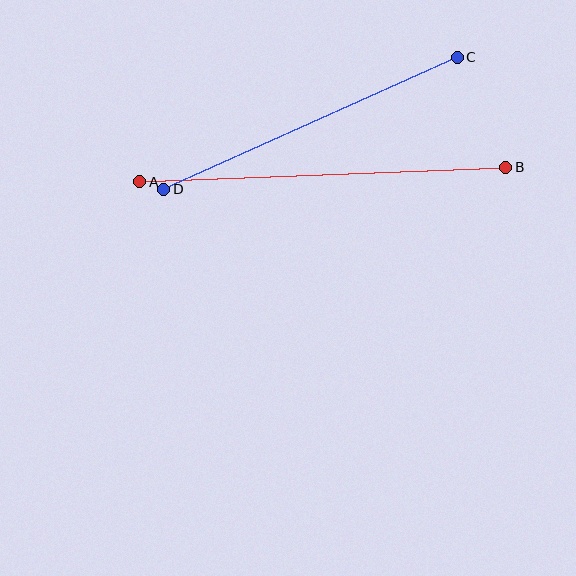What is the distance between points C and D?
The distance is approximately 322 pixels.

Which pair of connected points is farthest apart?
Points A and B are farthest apart.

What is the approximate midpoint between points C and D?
The midpoint is at approximately (310, 123) pixels.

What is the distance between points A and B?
The distance is approximately 366 pixels.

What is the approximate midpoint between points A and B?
The midpoint is at approximately (323, 174) pixels.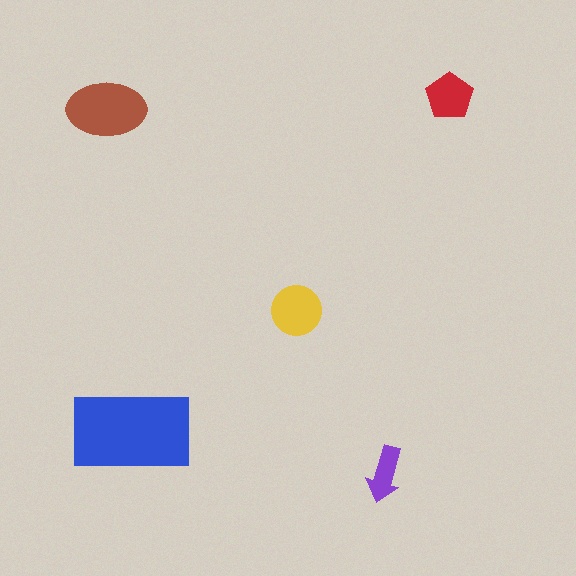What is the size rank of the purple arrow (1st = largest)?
5th.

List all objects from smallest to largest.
The purple arrow, the red pentagon, the yellow circle, the brown ellipse, the blue rectangle.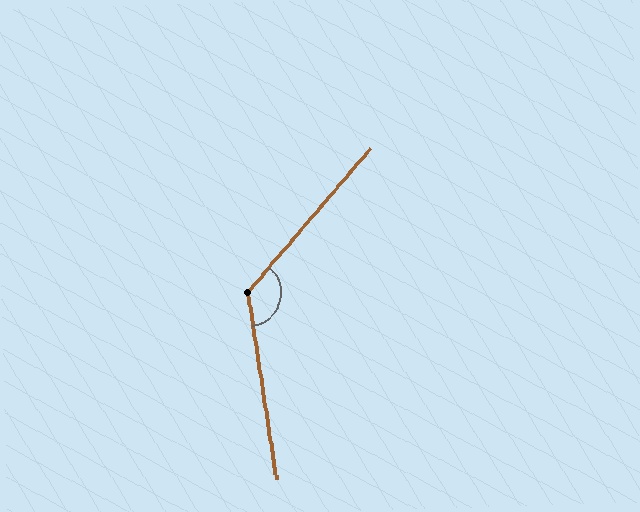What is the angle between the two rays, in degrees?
Approximately 131 degrees.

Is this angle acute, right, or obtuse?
It is obtuse.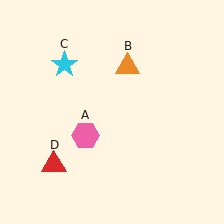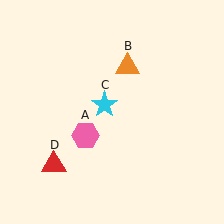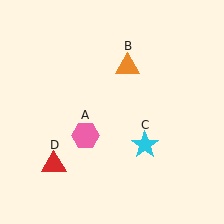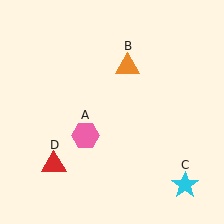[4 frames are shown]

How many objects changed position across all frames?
1 object changed position: cyan star (object C).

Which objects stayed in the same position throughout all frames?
Pink hexagon (object A) and orange triangle (object B) and red triangle (object D) remained stationary.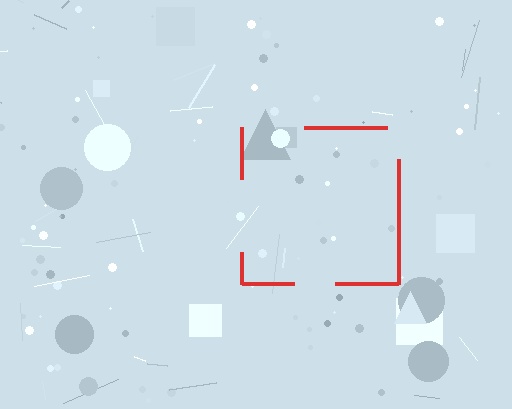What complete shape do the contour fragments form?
The contour fragments form a square.